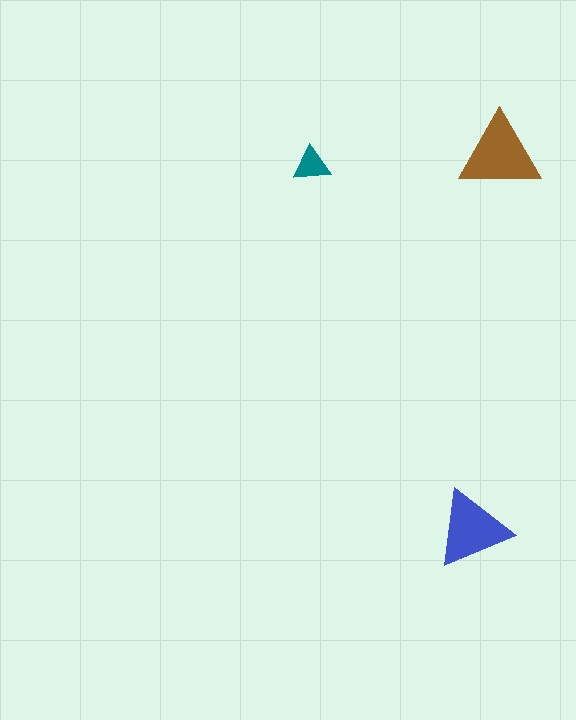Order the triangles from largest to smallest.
the brown one, the blue one, the teal one.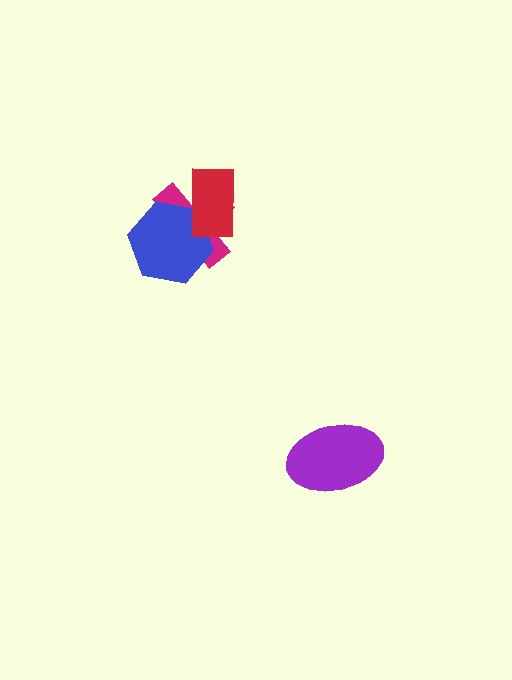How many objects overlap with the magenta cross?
2 objects overlap with the magenta cross.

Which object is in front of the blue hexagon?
The red rectangle is in front of the blue hexagon.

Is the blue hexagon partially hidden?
Yes, it is partially covered by another shape.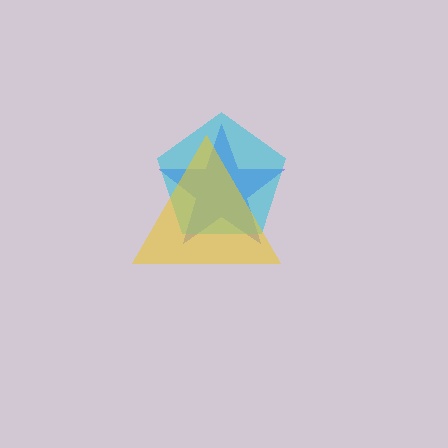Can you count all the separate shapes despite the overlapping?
Yes, there are 3 separate shapes.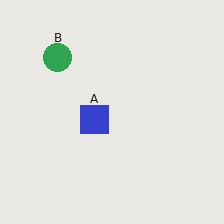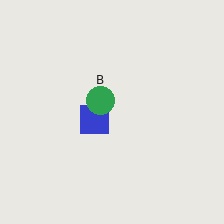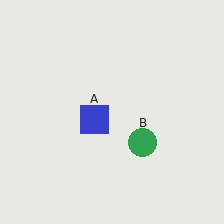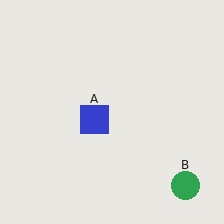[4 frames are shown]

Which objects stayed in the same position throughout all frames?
Blue square (object A) remained stationary.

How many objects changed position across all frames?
1 object changed position: green circle (object B).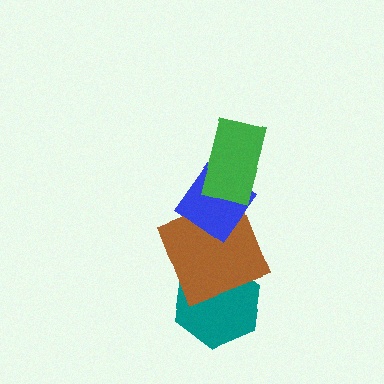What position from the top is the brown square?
The brown square is 3rd from the top.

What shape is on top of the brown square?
The blue diamond is on top of the brown square.